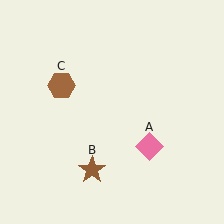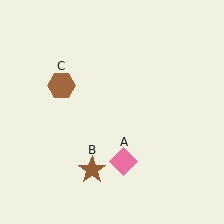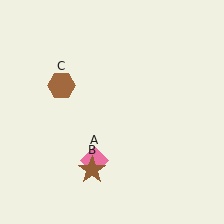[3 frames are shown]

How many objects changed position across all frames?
1 object changed position: pink diamond (object A).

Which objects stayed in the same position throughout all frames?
Brown star (object B) and brown hexagon (object C) remained stationary.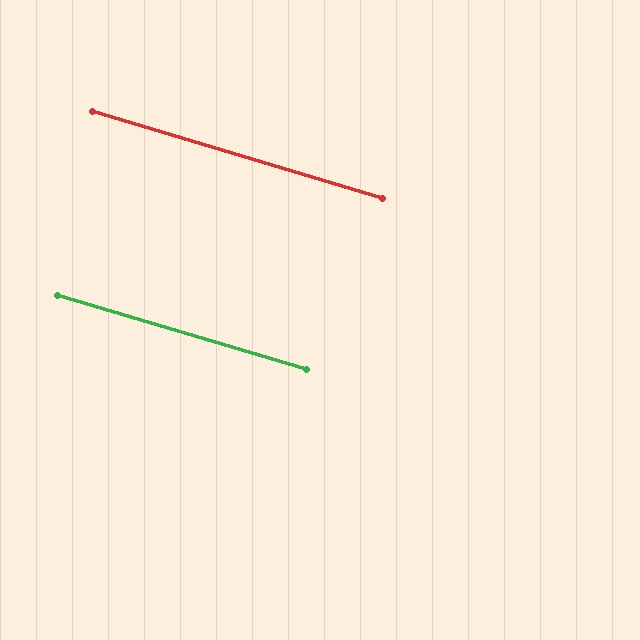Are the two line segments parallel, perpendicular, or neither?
Parallel — their directions differ by only 0.1°.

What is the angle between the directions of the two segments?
Approximately 0 degrees.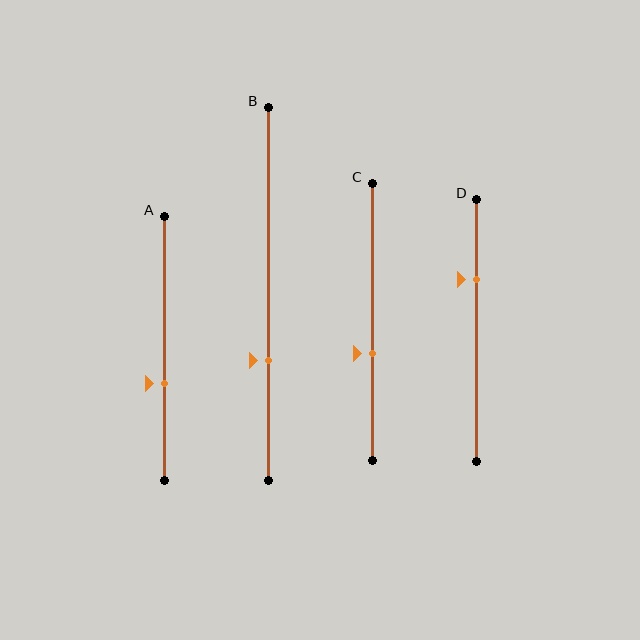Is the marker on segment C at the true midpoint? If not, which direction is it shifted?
No, the marker on segment C is shifted downward by about 11% of the segment length.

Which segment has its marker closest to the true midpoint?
Segment C has its marker closest to the true midpoint.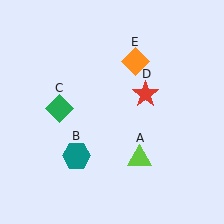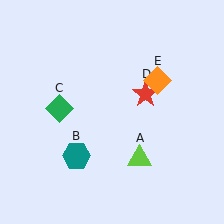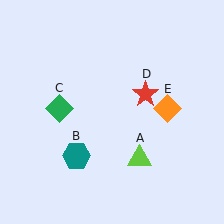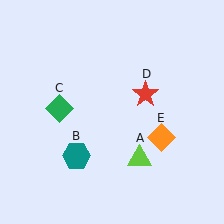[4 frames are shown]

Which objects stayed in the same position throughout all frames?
Lime triangle (object A) and teal hexagon (object B) and green diamond (object C) and red star (object D) remained stationary.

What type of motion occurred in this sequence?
The orange diamond (object E) rotated clockwise around the center of the scene.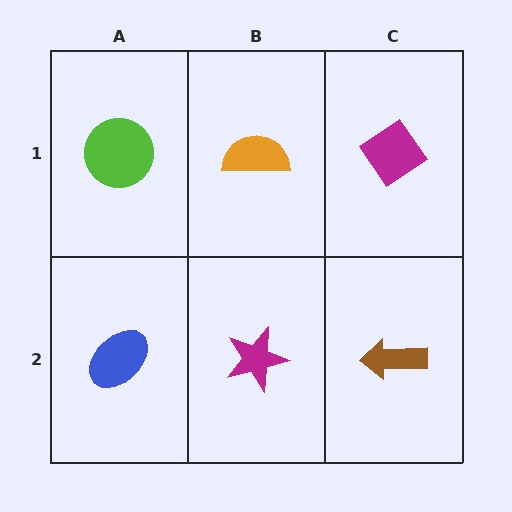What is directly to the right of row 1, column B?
A magenta diamond.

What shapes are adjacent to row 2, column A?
A lime circle (row 1, column A), a magenta star (row 2, column B).